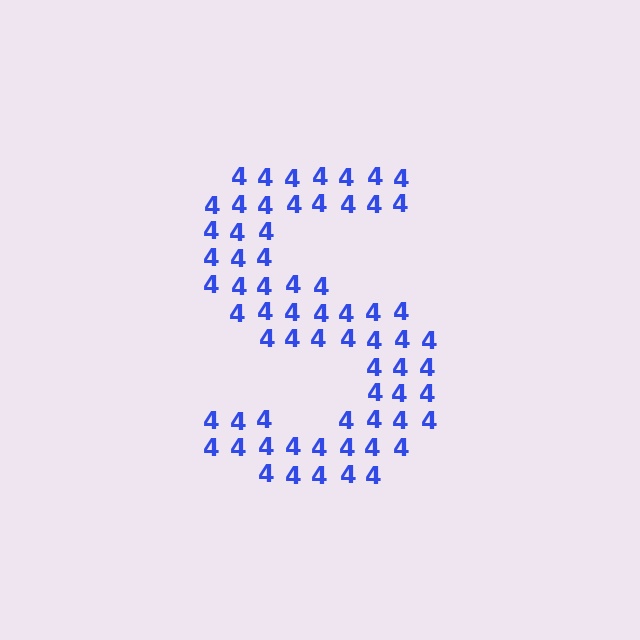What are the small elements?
The small elements are digit 4's.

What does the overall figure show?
The overall figure shows the letter S.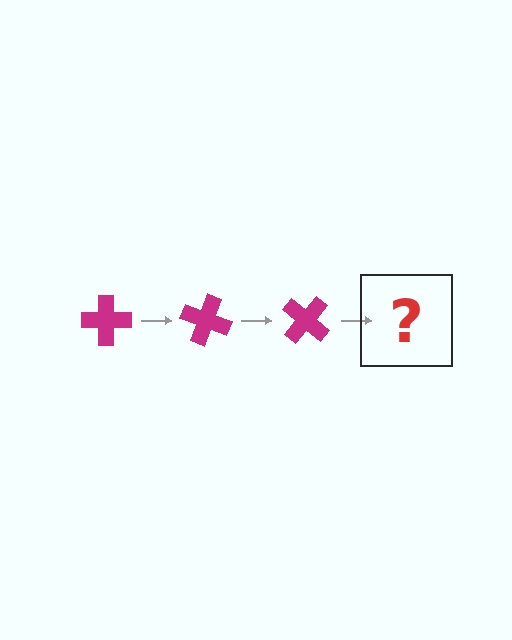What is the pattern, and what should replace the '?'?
The pattern is that the cross rotates 20 degrees each step. The '?' should be a magenta cross rotated 60 degrees.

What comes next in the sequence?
The next element should be a magenta cross rotated 60 degrees.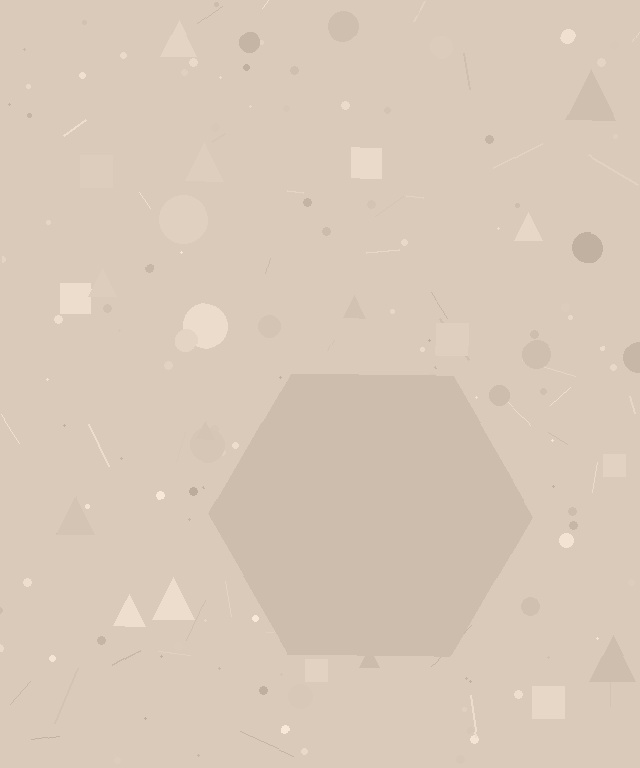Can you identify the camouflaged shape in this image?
The camouflaged shape is a hexagon.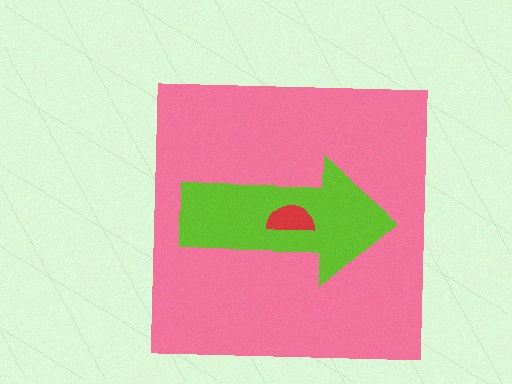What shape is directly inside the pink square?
The lime arrow.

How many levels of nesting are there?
3.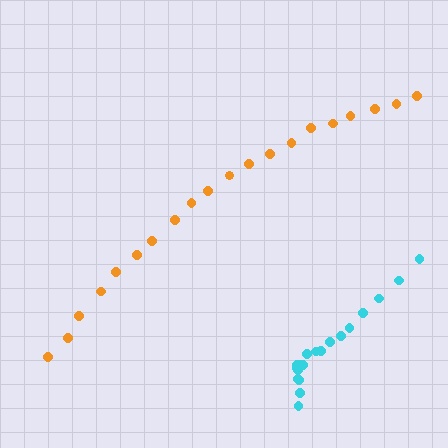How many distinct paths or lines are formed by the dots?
There are 2 distinct paths.